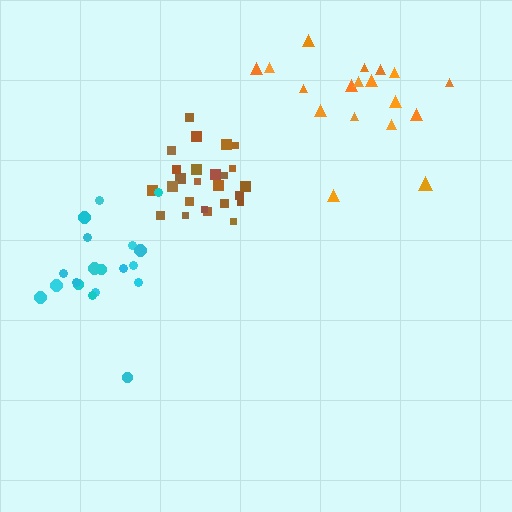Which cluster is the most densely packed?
Brown.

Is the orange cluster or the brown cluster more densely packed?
Brown.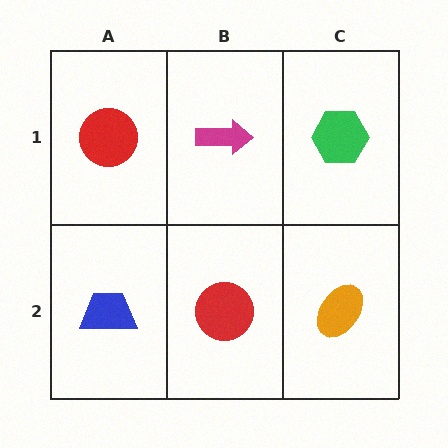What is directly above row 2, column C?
A green hexagon.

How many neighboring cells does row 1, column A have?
2.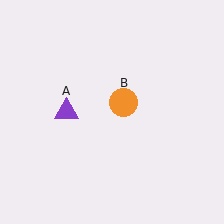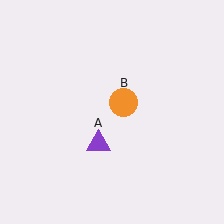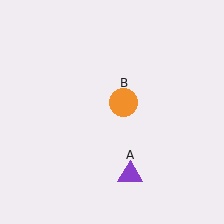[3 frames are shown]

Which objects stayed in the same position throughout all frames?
Orange circle (object B) remained stationary.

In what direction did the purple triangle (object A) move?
The purple triangle (object A) moved down and to the right.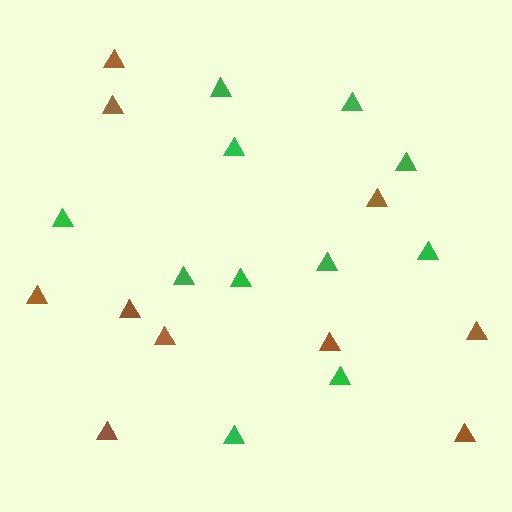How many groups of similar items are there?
There are 2 groups: one group of green triangles (11) and one group of brown triangles (10).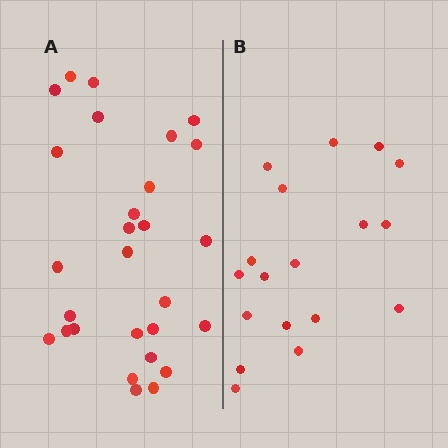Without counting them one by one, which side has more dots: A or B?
Region A (the left region) has more dots.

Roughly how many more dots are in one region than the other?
Region A has roughly 10 or so more dots than region B.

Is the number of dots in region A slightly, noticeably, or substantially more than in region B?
Region A has substantially more. The ratio is roughly 1.6 to 1.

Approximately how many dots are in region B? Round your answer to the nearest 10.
About 20 dots. (The exact count is 18, which rounds to 20.)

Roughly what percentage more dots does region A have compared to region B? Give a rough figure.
About 55% more.